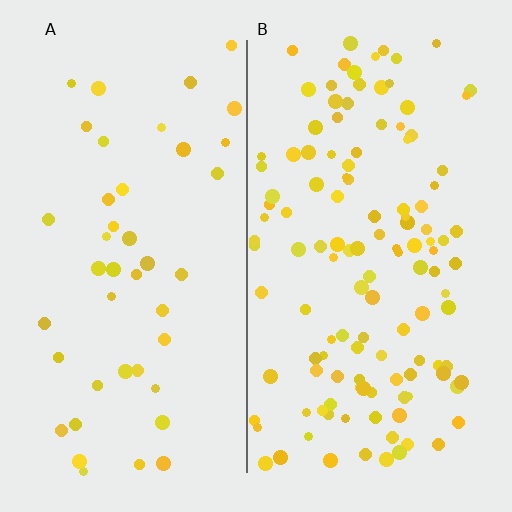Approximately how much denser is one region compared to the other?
Approximately 2.9× — region B over region A.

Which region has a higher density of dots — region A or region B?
B (the right).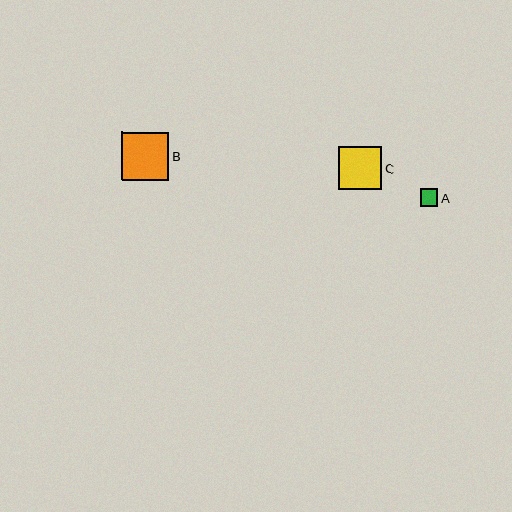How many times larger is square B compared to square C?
Square B is approximately 1.1 times the size of square C.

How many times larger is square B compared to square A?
Square B is approximately 2.7 times the size of square A.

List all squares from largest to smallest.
From largest to smallest: B, C, A.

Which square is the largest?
Square B is the largest with a size of approximately 47 pixels.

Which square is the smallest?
Square A is the smallest with a size of approximately 17 pixels.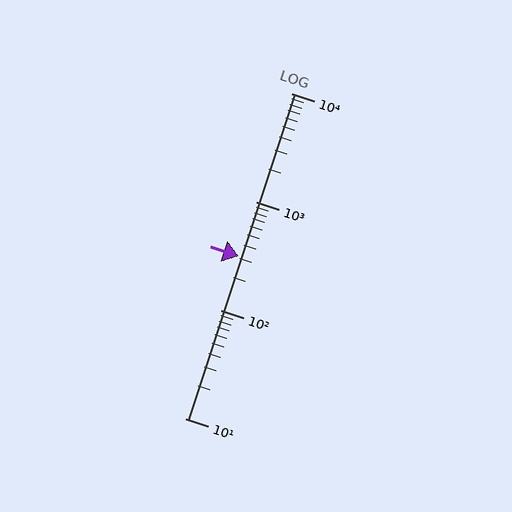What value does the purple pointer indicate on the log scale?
The pointer indicates approximately 310.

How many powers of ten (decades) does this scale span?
The scale spans 3 decades, from 10 to 10000.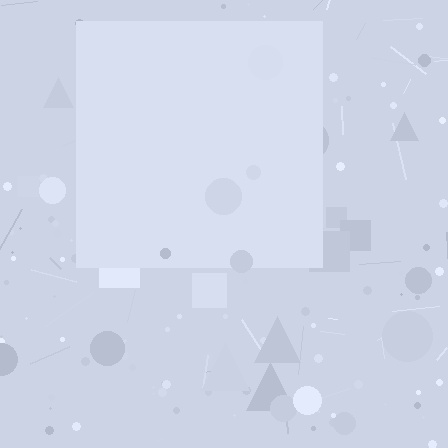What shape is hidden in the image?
A square is hidden in the image.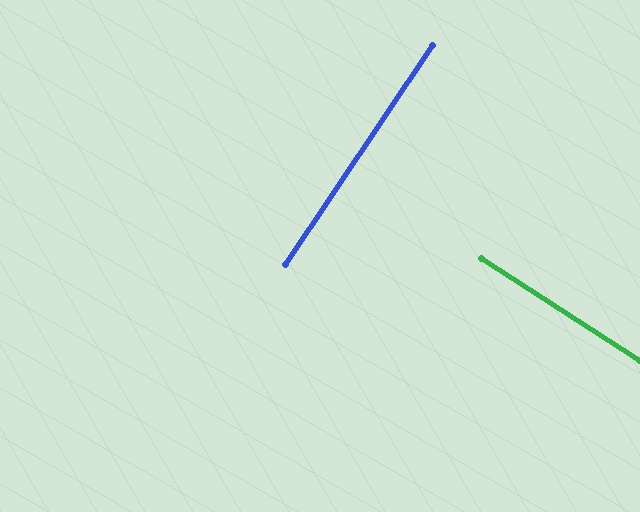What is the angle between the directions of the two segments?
Approximately 89 degrees.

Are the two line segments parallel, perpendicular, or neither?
Perpendicular — they meet at approximately 89°.